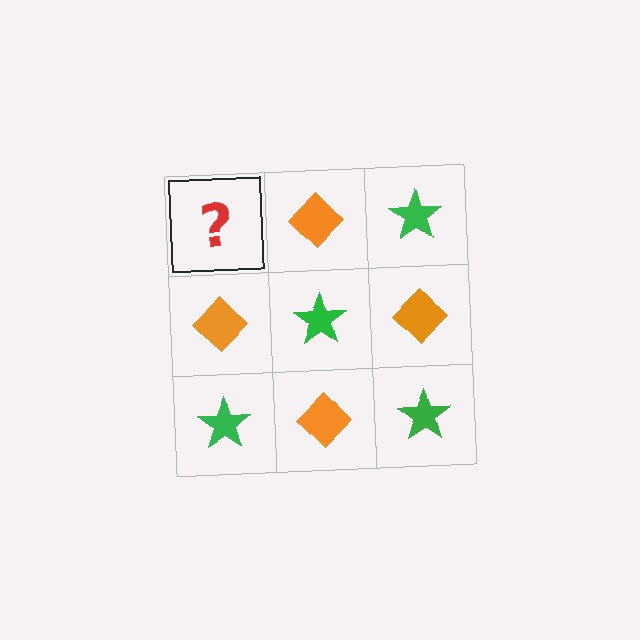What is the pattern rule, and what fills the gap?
The rule is that it alternates green star and orange diamond in a checkerboard pattern. The gap should be filled with a green star.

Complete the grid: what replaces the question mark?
The question mark should be replaced with a green star.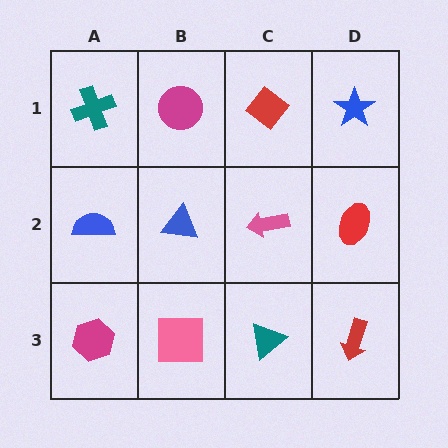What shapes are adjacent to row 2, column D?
A blue star (row 1, column D), a red arrow (row 3, column D), a pink arrow (row 2, column C).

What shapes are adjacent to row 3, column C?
A pink arrow (row 2, column C), a pink square (row 3, column B), a red arrow (row 3, column D).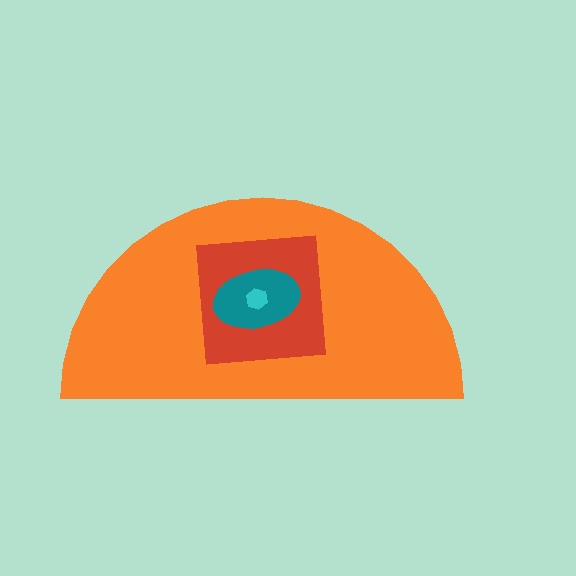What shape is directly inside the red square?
The teal ellipse.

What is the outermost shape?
The orange semicircle.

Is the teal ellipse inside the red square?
Yes.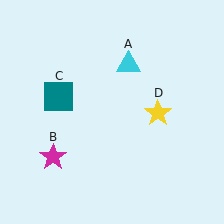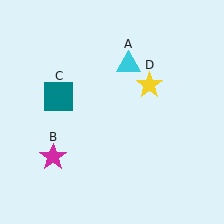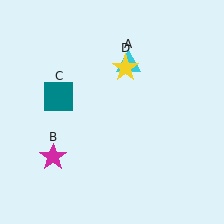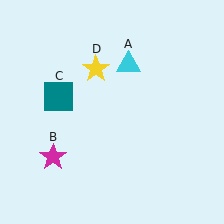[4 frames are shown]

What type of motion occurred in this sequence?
The yellow star (object D) rotated counterclockwise around the center of the scene.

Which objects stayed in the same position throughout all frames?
Cyan triangle (object A) and magenta star (object B) and teal square (object C) remained stationary.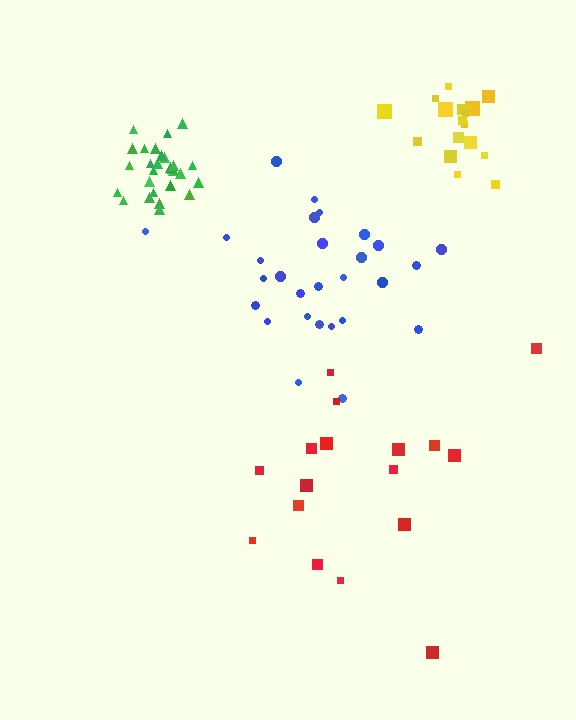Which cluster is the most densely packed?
Green.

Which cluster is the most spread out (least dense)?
Red.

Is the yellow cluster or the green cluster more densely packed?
Green.